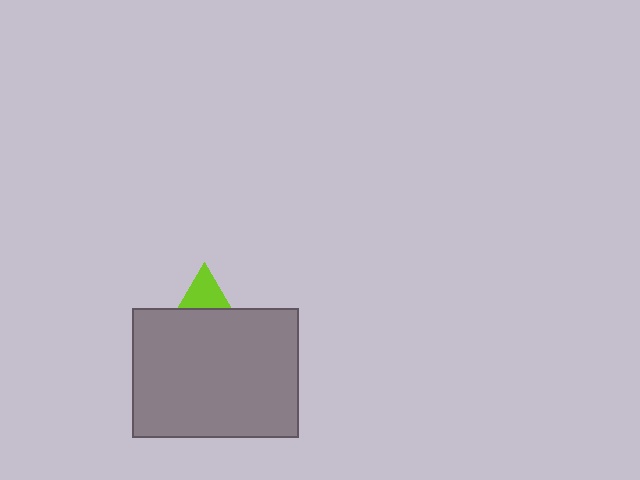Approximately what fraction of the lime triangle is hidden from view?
Roughly 65% of the lime triangle is hidden behind the gray rectangle.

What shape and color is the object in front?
The object in front is a gray rectangle.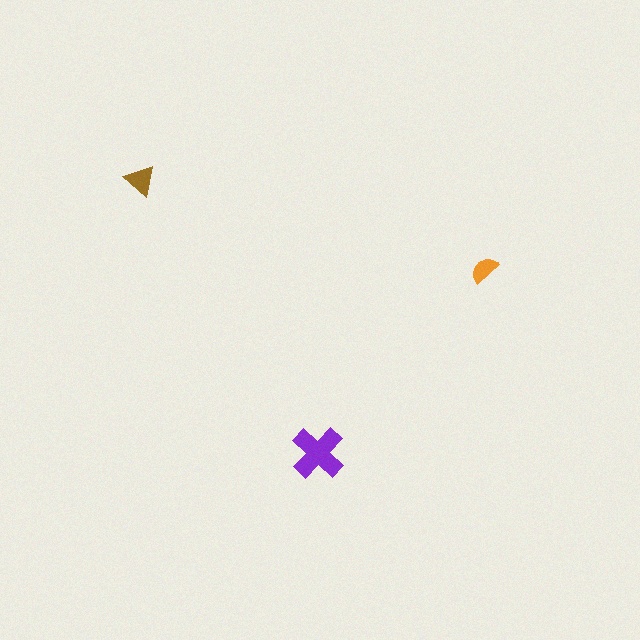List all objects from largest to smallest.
The purple cross, the brown triangle, the orange semicircle.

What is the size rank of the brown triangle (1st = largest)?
2nd.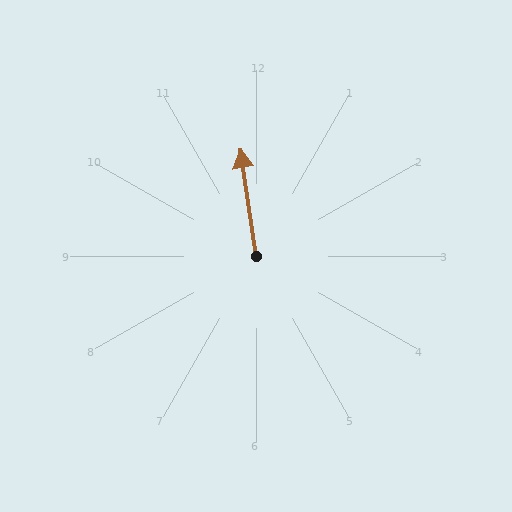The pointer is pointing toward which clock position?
Roughly 12 o'clock.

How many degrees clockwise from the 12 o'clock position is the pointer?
Approximately 352 degrees.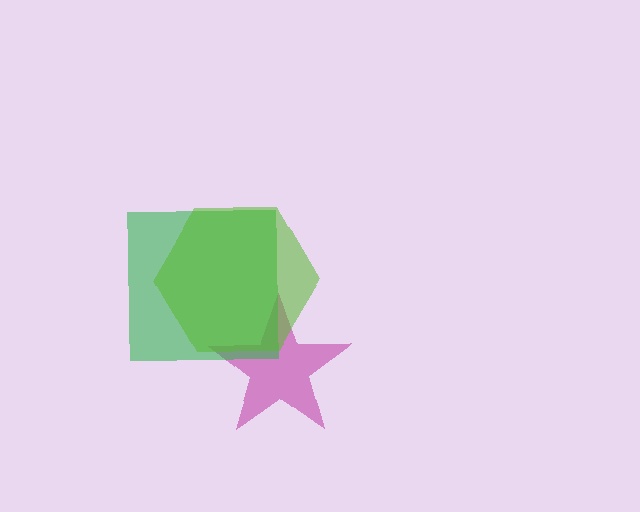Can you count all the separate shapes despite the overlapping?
Yes, there are 3 separate shapes.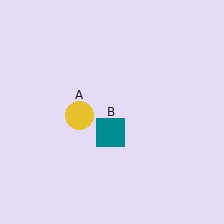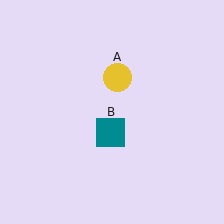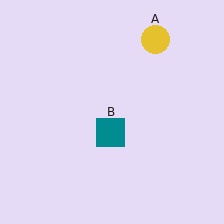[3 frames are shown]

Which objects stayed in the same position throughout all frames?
Teal square (object B) remained stationary.